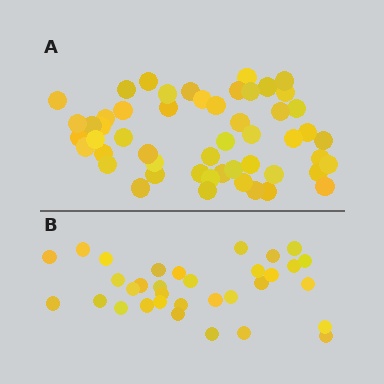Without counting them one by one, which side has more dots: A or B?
Region A (the top region) has more dots.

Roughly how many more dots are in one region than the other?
Region A has approximately 20 more dots than region B.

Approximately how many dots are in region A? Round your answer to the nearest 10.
About 50 dots. (The exact count is 52, which rounds to 50.)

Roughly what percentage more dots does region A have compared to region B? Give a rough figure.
About 60% more.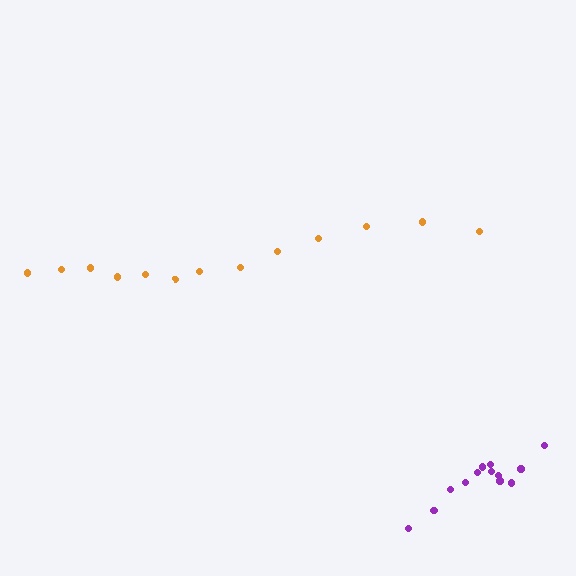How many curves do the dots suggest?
There are 2 distinct paths.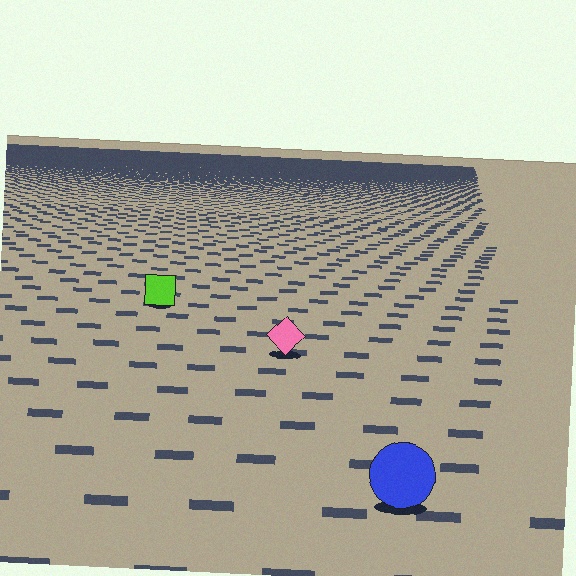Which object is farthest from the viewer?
The lime square is farthest from the viewer. It appears smaller and the ground texture around it is denser.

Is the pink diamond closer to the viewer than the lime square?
Yes. The pink diamond is closer — you can tell from the texture gradient: the ground texture is coarser near it.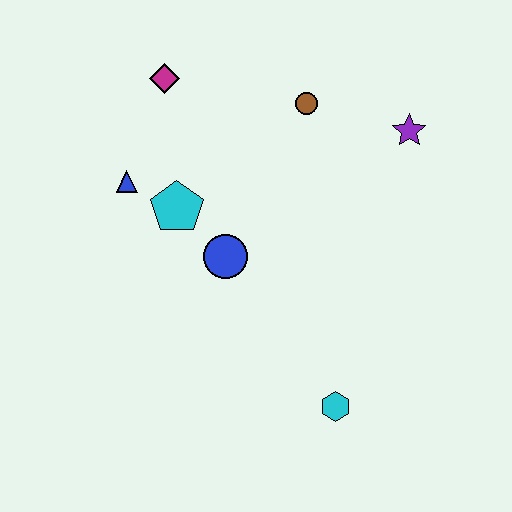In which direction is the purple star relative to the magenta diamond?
The purple star is to the right of the magenta diamond.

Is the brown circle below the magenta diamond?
Yes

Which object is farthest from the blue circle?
The purple star is farthest from the blue circle.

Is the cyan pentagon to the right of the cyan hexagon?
No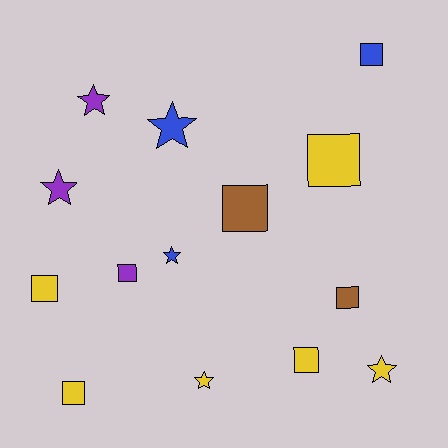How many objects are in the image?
There are 14 objects.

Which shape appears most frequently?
Square, with 8 objects.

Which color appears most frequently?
Yellow, with 6 objects.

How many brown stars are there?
There are no brown stars.